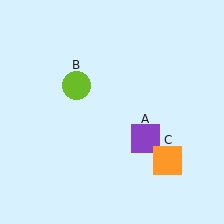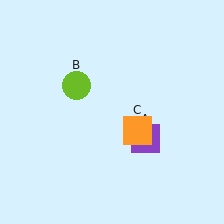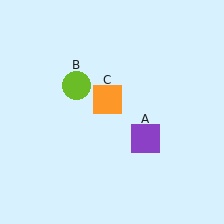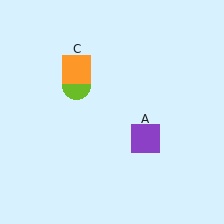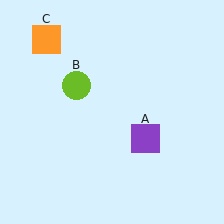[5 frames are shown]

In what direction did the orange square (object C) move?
The orange square (object C) moved up and to the left.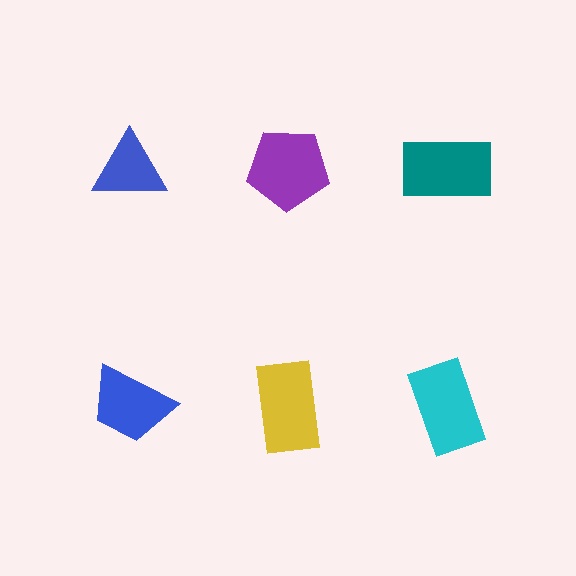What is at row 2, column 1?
A blue trapezoid.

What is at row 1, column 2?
A purple pentagon.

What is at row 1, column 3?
A teal rectangle.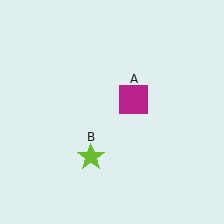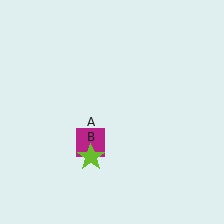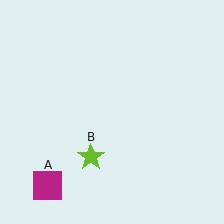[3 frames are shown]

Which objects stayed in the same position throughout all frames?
Lime star (object B) remained stationary.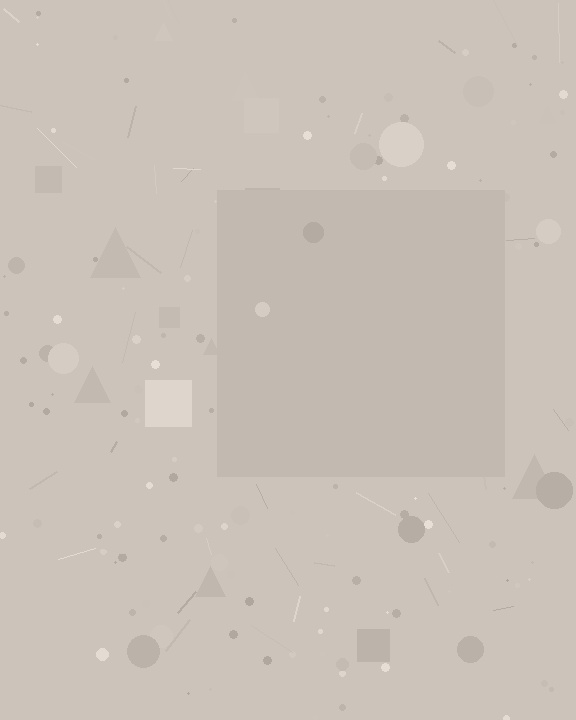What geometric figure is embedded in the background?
A square is embedded in the background.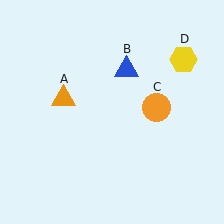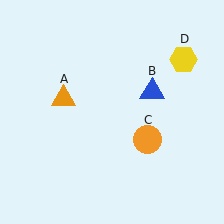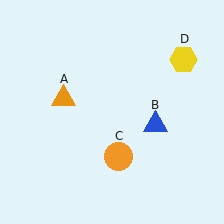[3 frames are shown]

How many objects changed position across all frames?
2 objects changed position: blue triangle (object B), orange circle (object C).